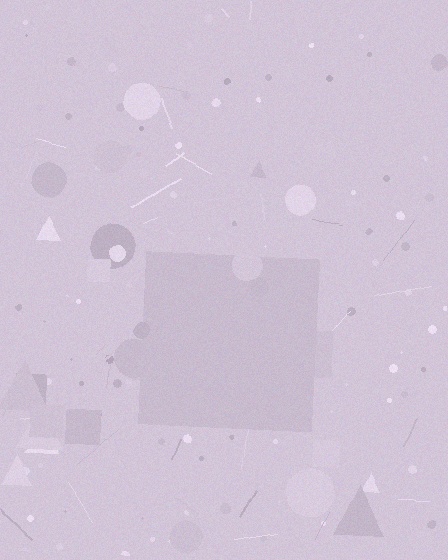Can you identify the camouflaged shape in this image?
The camouflaged shape is a square.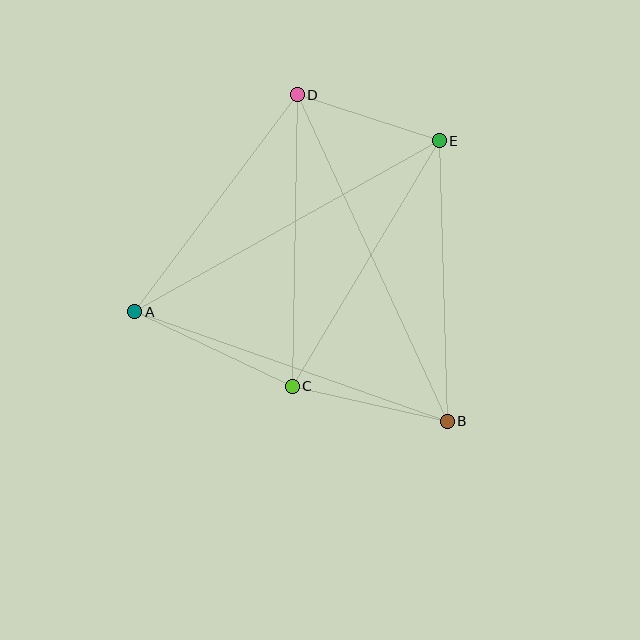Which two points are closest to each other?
Points D and E are closest to each other.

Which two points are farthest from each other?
Points B and D are farthest from each other.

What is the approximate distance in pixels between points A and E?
The distance between A and E is approximately 349 pixels.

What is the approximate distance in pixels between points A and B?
The distance between A and B is approximately 331 pixels.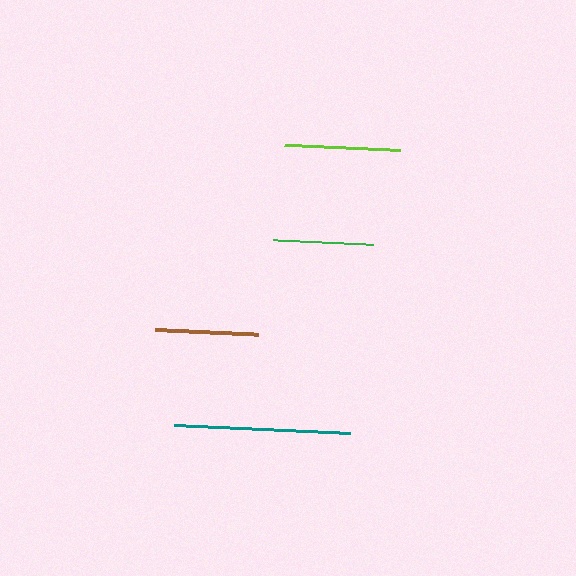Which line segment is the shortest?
The green line is the shortest at approximately 101 pixels.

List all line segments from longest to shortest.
From longest to shortest: teal, lime, brown, green.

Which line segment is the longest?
The teal line is the longest at approximately 177 pixels.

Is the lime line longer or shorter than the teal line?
The teal line is longer than the lime line.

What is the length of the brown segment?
The brown segment is approximately 103 pixels long.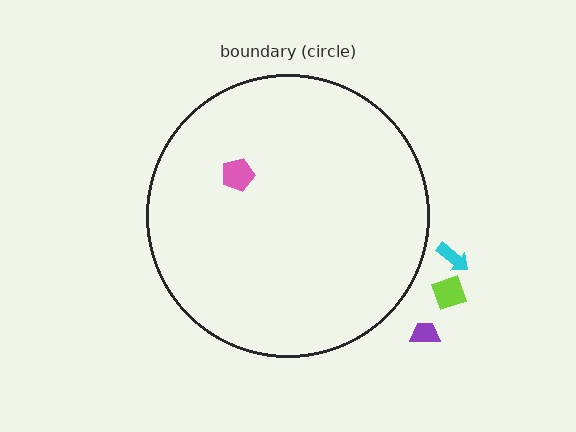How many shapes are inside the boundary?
1 inside, 3 outside.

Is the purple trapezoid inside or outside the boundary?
Outside.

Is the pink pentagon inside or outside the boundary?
Inside.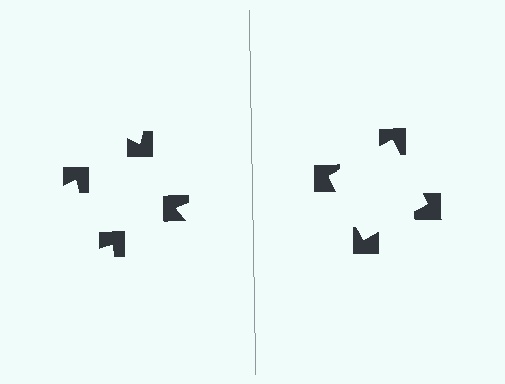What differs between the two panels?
The notched squares are positioned identically on both sides; only the wedge orientations differ. On the right they align to a square; on the left they are misaligned.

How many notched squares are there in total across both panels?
8 — 4 on each side.